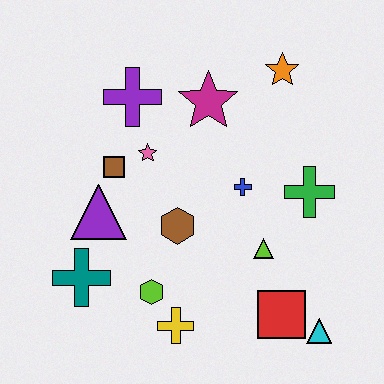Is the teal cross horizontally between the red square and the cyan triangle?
No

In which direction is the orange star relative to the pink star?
The orange star is to the right of the pink star.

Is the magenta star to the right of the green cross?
No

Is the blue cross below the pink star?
Yes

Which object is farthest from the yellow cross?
The orange star is farthest from the yellow cross.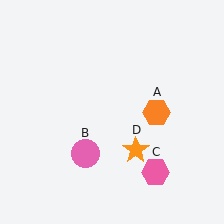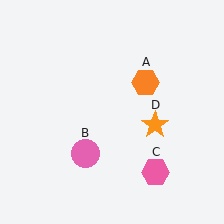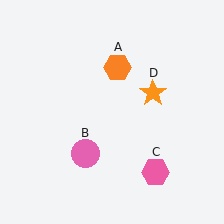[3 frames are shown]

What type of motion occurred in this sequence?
The orange hexagon (object A), orange star (object D) rotated counterclockwise around the center of the scene.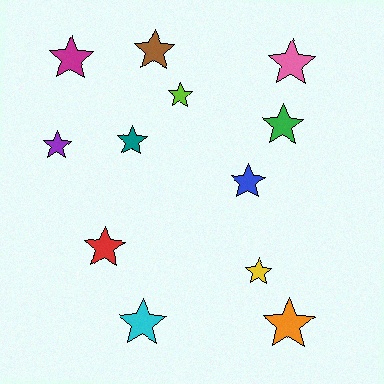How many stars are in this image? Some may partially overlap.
There are 12 stars.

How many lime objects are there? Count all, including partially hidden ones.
There is 1 lime object.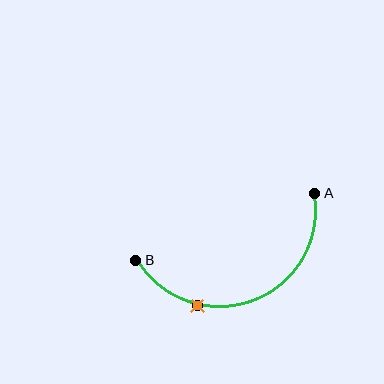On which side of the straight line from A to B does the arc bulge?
The arc bulges below the straight line connecting A and B.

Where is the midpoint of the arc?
The arc midpoint is the point on the curve farthest from the straight line joining A and B. It sits below that line.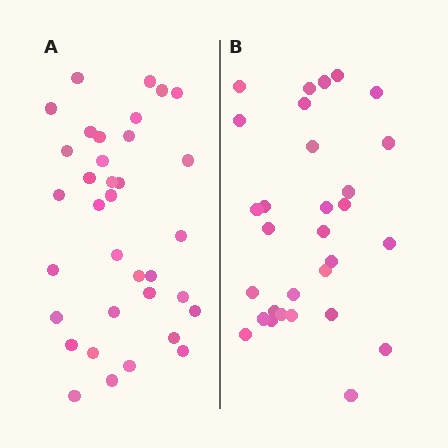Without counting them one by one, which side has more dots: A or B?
Region A (the left region) has more dots.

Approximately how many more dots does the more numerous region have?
Region A has about 5 more dots than region B.